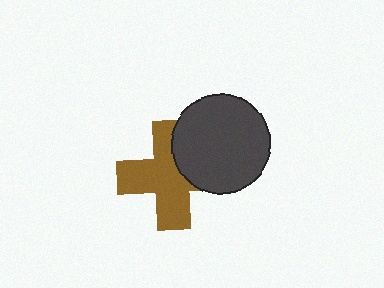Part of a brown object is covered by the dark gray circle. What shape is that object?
It is a cross.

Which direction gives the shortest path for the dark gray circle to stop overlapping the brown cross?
Moving right gives the shortest separation.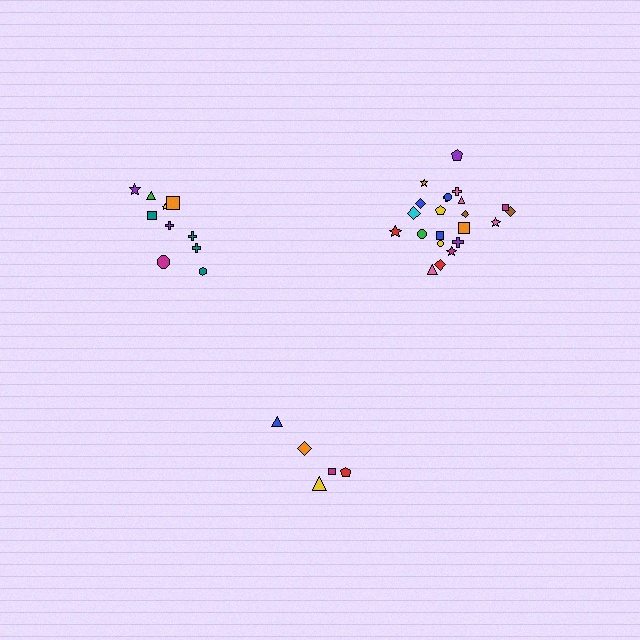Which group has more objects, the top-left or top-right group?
The top-right group.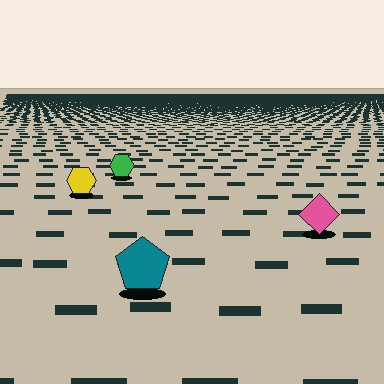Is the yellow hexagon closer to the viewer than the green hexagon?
Yes. The yellow hexagon is closer — you can tell from the texture gradient: the ground texture is coarser near it.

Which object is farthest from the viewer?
The green hexagon is farthest from the viewer. It appears smaller and the ground texture around it is denser.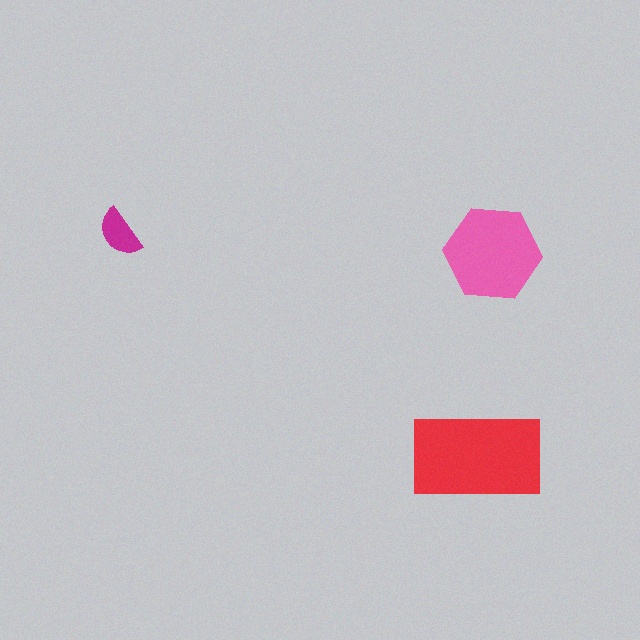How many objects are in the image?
There are 3 objects in the image.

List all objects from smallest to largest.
The magenta semicircle, the pink hexagon, the red rectangle.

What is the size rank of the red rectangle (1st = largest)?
1st.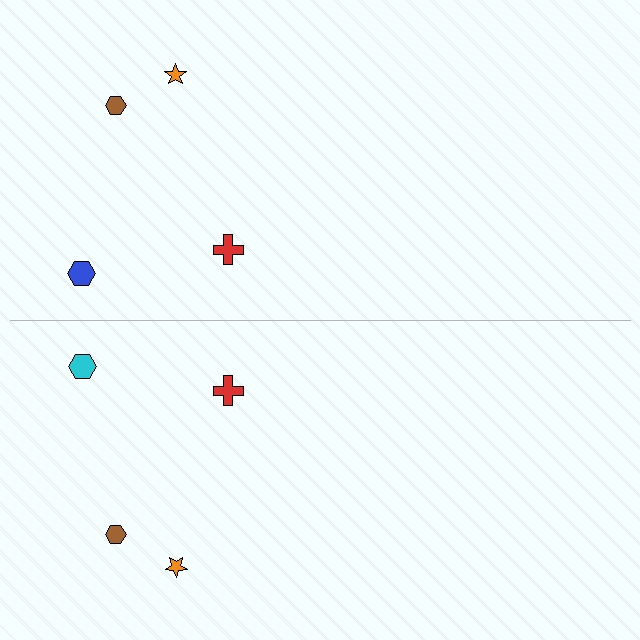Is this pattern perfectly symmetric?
No, the pattern is not perfectly symmetric. The cyan hexagon on the bottom side breaks the symmetry — its mirror counterpart is blue.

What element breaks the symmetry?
The cyan hexagon on the bottom side breaks the symmetry — its mirror counterpart is blue.